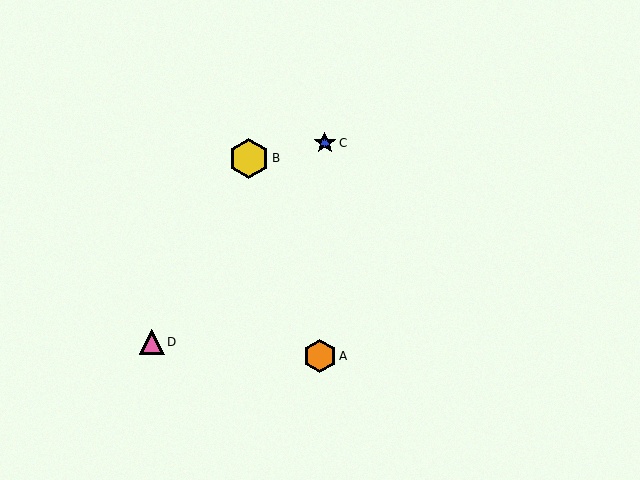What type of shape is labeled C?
Shape C is a blue star.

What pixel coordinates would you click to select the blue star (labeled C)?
Click at (325, 143) to select the blue star C.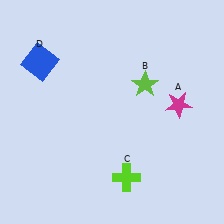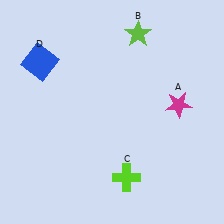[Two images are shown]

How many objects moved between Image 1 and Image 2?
1 object moved between the two images.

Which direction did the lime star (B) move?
The lime star (B) moved up.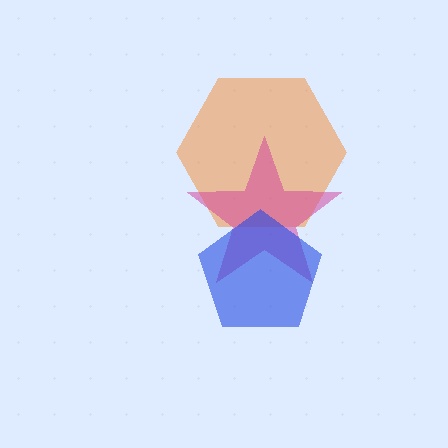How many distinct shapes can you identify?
There are 3 distinct shapes: an orange hexagon, a magenta star, a blue pentagon.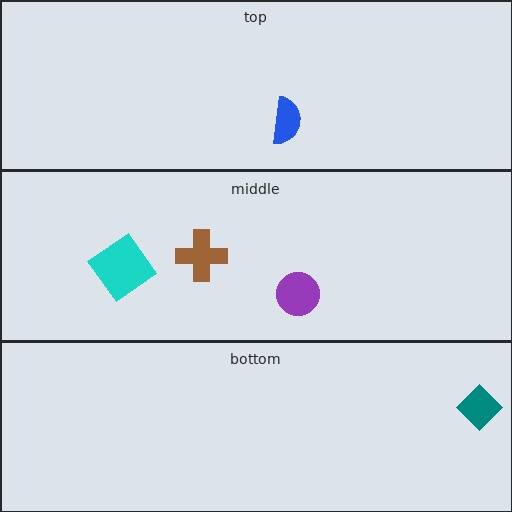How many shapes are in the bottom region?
1.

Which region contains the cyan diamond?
The middle region.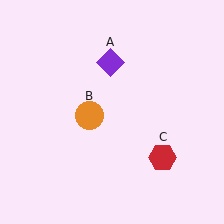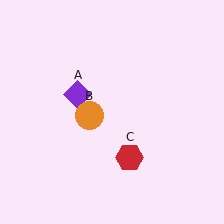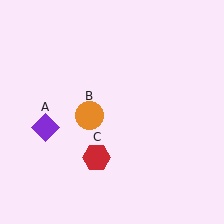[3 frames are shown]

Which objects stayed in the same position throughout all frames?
Orange circle (object B) remained stationary.